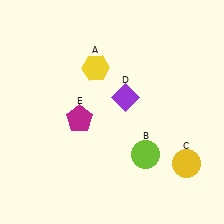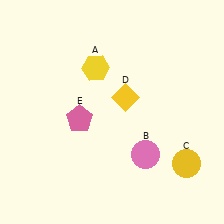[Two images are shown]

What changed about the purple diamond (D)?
In Image 1, D is purple. In Image 2, it changed to yellow.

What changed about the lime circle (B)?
In Image 1, B is lime. In Image 2, it changed to pink.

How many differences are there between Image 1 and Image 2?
There are 3 differences between the two images.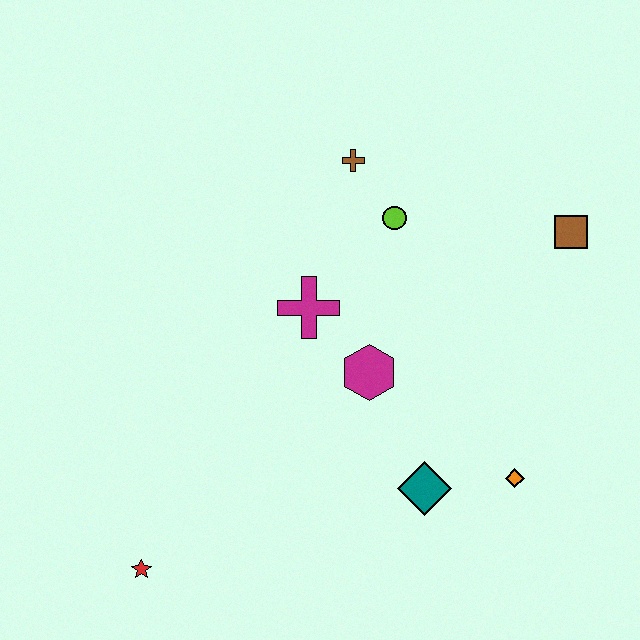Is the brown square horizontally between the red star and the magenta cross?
No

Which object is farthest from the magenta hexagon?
The red star is farthest from the magenta hexagon.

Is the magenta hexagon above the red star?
Yes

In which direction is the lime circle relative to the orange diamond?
The lime circle is above the orange diamond.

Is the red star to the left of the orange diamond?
Yes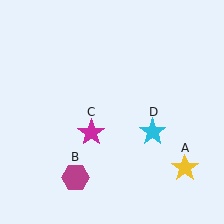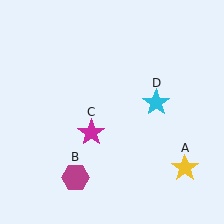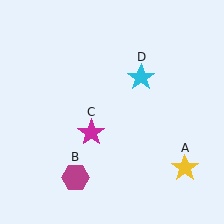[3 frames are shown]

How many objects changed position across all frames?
1 object changed position: cyan star (object D).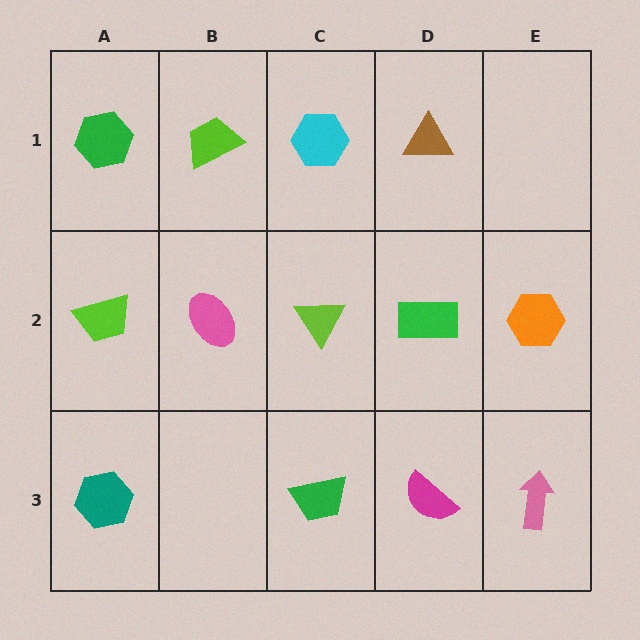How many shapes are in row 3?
4 shapes.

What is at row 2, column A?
A lime trapezoid.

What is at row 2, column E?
An orange hexagon.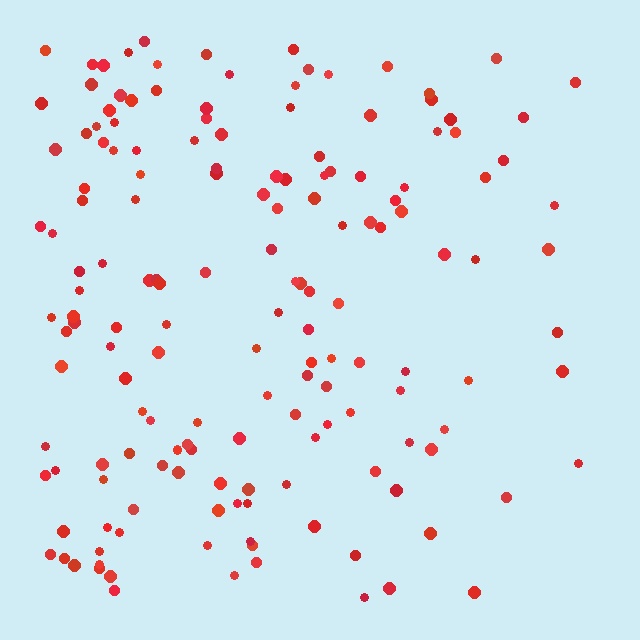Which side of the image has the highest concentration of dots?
The left.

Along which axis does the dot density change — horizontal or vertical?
Horizontal.